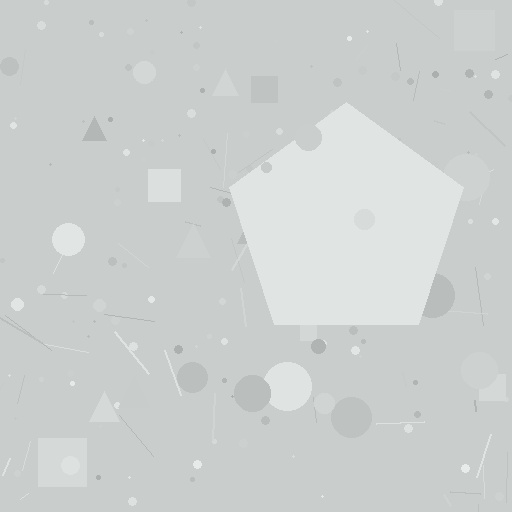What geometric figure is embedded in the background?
A pentagon is embedded in the background.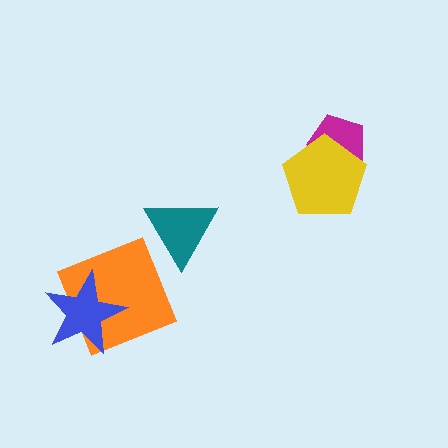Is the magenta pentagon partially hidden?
Yes, it is partially covered by another shape.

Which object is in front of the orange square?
The blue star is in front of the orange square.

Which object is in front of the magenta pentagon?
The yellow pentagon is in front of the magenta pentagon.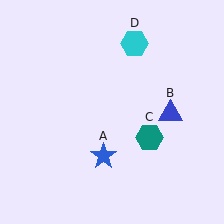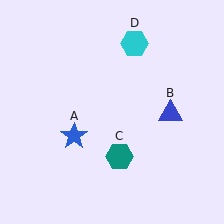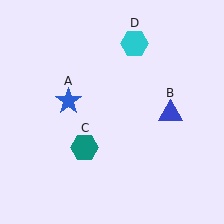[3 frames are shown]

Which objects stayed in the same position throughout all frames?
Blue triangle (object B) and cyan hexagon (object D) remained stationary.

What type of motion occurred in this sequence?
The blue star (object A), teal hexagon (object C) rotated clockwise around the center of the scene.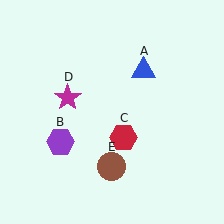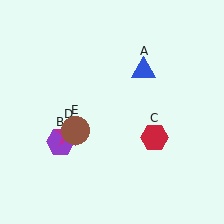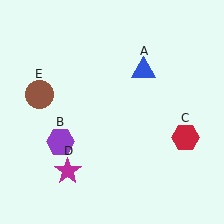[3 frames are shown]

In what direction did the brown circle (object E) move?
The brown circle (object E) moved up and to the left.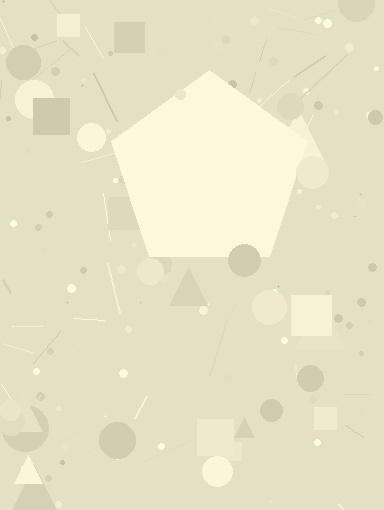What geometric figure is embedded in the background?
A pentagon is embedded in the background.